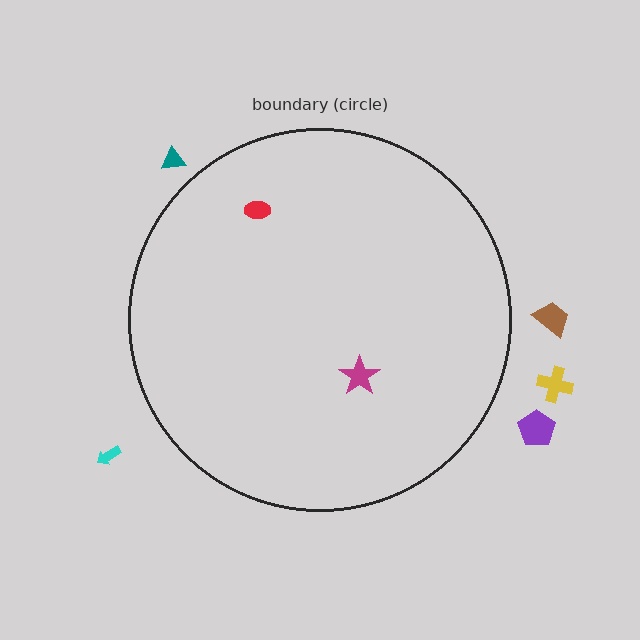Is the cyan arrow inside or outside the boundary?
Outside.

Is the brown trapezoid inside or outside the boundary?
Outside.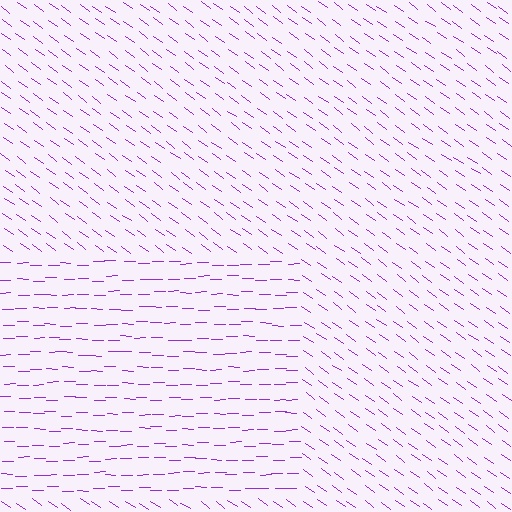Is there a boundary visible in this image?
Yes, there is a texture boundary formed by a change in line orientation.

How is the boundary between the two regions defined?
The boundary is defined purely by a change in line orientation (approximately 36 degrees difference). All lines are the same color and thickness.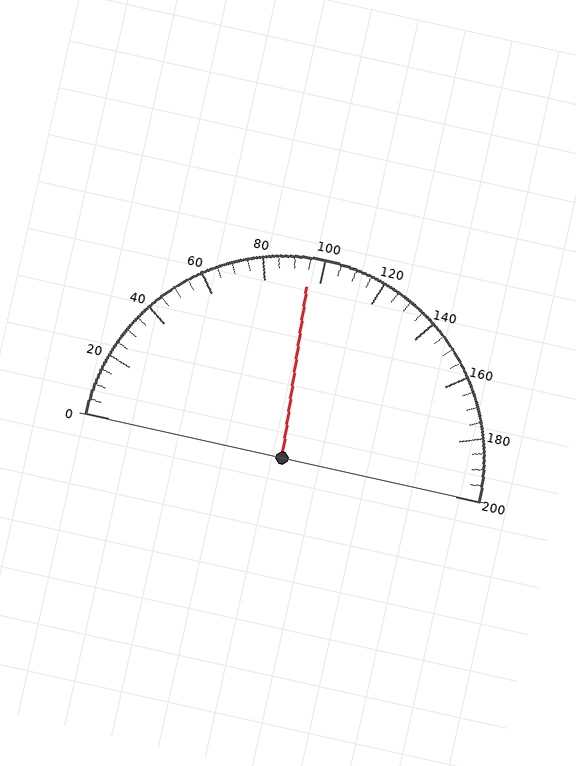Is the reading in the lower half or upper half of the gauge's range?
The reading is in the lower half of the range (0 to 200).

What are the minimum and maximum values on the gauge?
The gauge ranges from 0 to 200.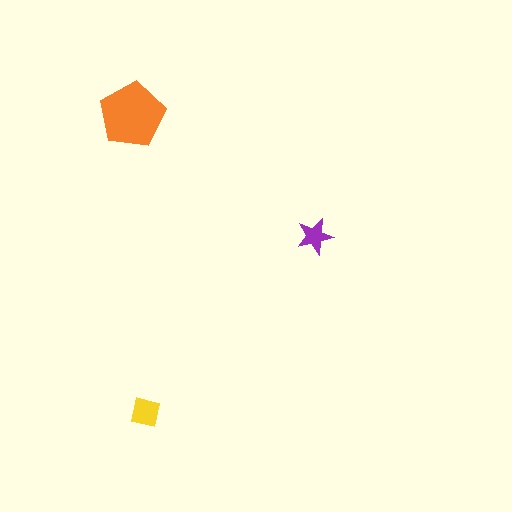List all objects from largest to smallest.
The orange pentagon, the yellow square, the purple star.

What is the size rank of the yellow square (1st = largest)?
2nd.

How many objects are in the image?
There are 3 objects in the image.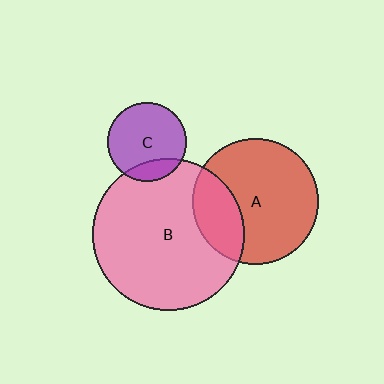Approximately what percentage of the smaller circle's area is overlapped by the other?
Approximately 20%.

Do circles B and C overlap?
Yes.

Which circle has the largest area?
Circle B (pink).